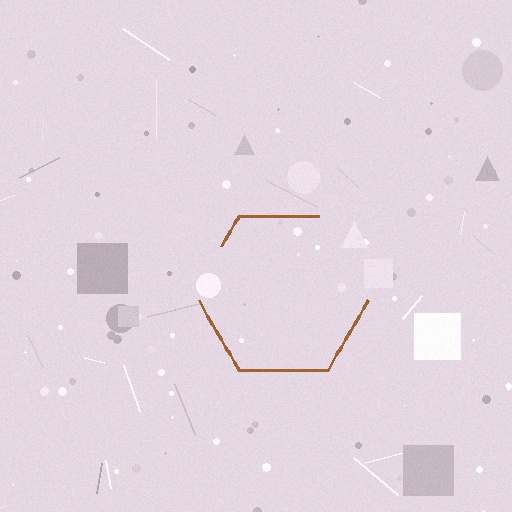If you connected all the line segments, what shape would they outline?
They would outline a hexagon.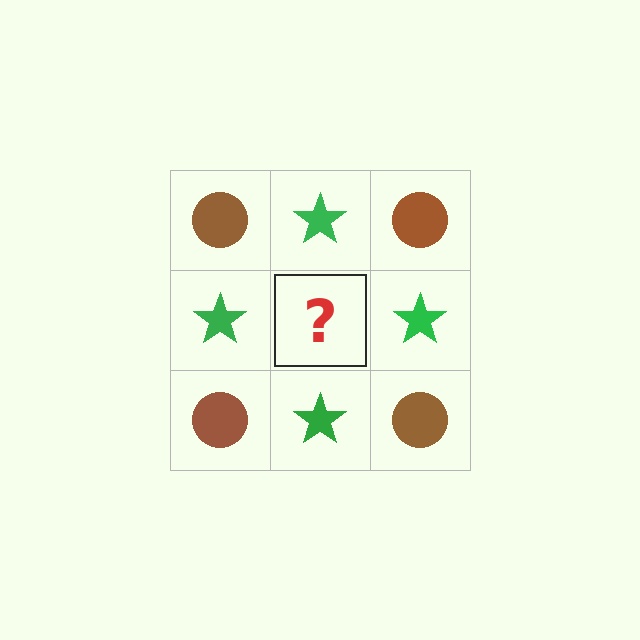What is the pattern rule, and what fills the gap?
The rule is that it alternates brown circle and green star in a checkerboard pattern. The gap should be filled with a brown circle.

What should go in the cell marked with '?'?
The missing cell should contain a brown circle.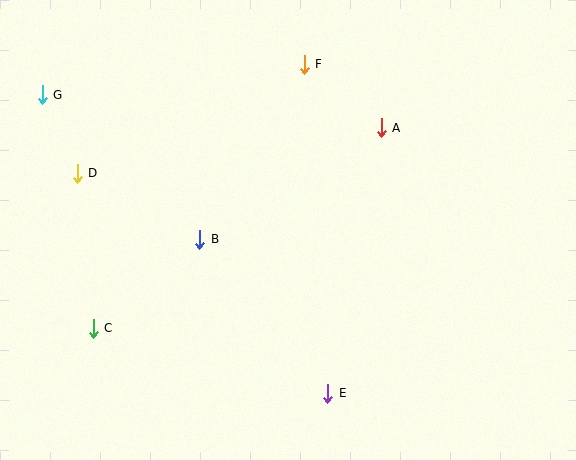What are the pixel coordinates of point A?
Point A is at (381, 128).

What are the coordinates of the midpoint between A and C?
The midpoint between A and C is at (237, 228).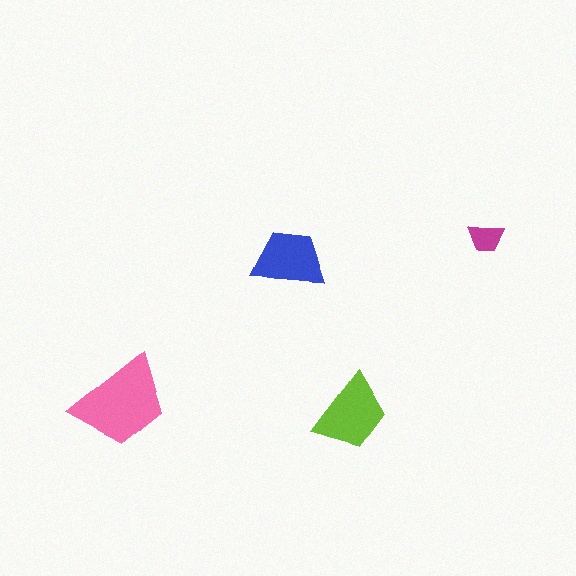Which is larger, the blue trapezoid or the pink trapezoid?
The pink one.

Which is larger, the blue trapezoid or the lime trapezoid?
The lime one.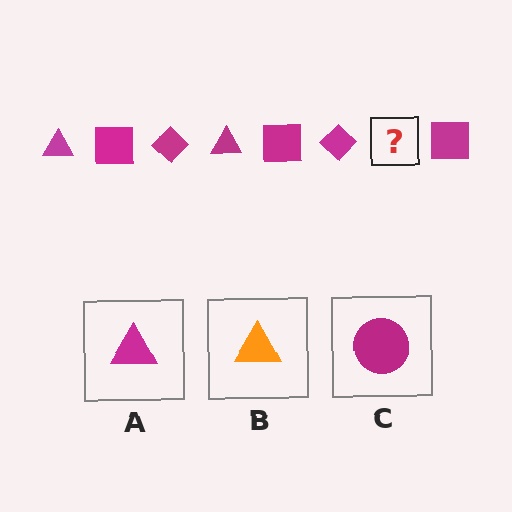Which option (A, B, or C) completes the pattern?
A.